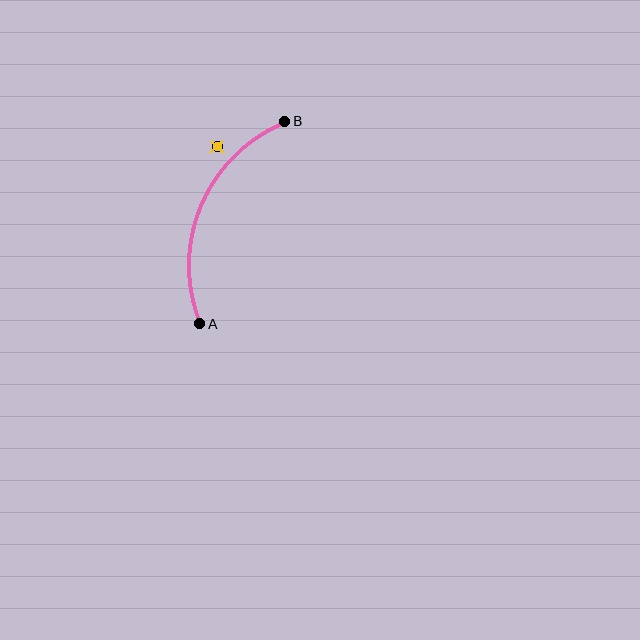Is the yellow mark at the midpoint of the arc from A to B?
No — the yellow mark does not lie on the arc at all. It sits slightly outside the curve.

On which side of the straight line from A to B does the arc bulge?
The arc bulges to the left of the straight line connecting A and B.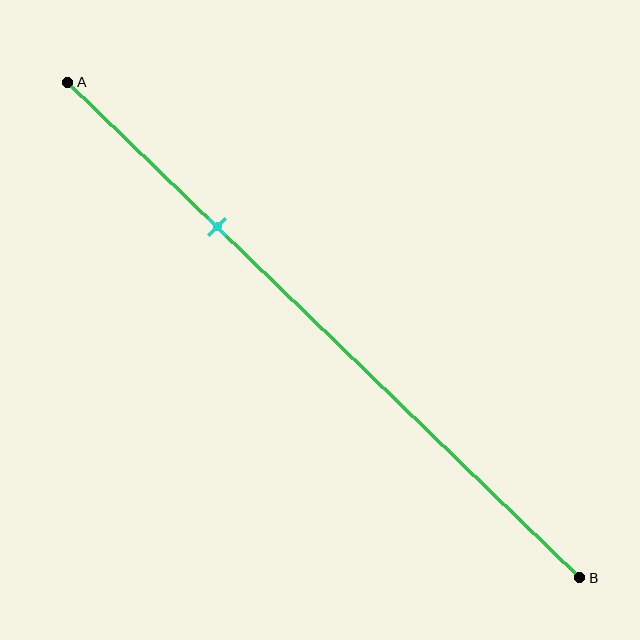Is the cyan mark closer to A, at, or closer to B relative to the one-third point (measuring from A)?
The cyan mark is closer to point A than the one-third point of segment AB.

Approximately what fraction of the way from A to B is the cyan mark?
The cyan mark is approximately 30% of the way from A to B.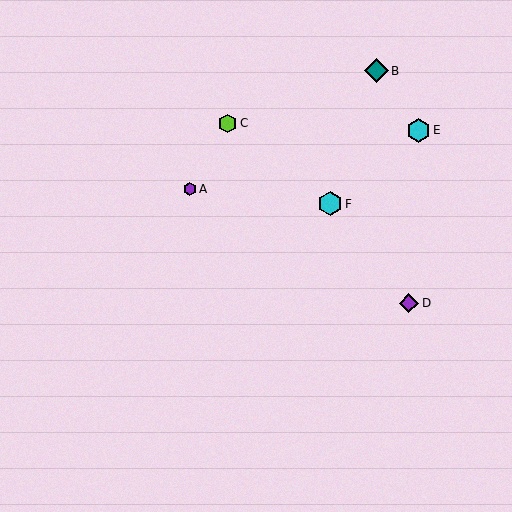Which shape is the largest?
The cyan hexagon (labeled E) is the largest.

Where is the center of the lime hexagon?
The center of the lime hexagon is at (228, 123).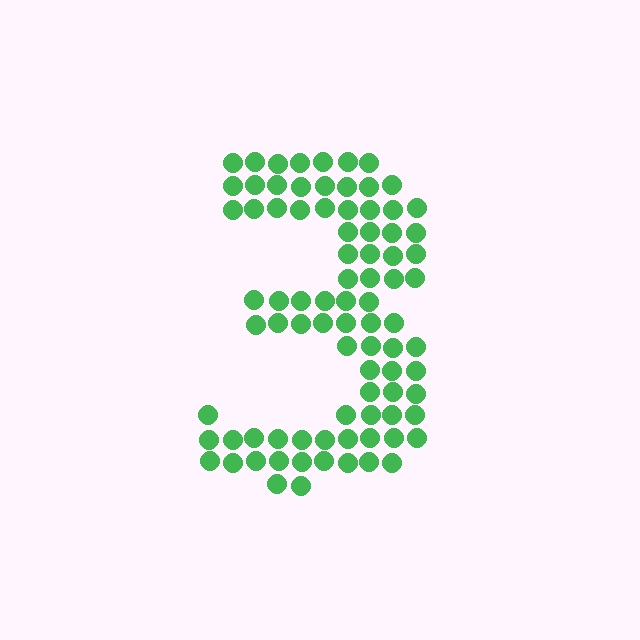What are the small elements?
The small elements are circles.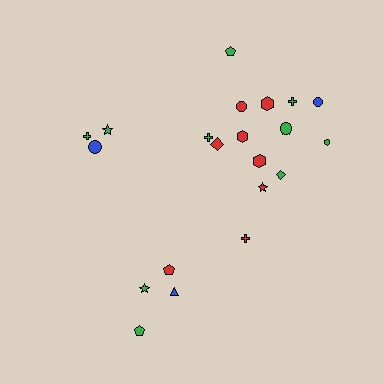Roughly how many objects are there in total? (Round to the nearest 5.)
Roughly 20 objects in total.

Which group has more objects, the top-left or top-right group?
The top-right group.